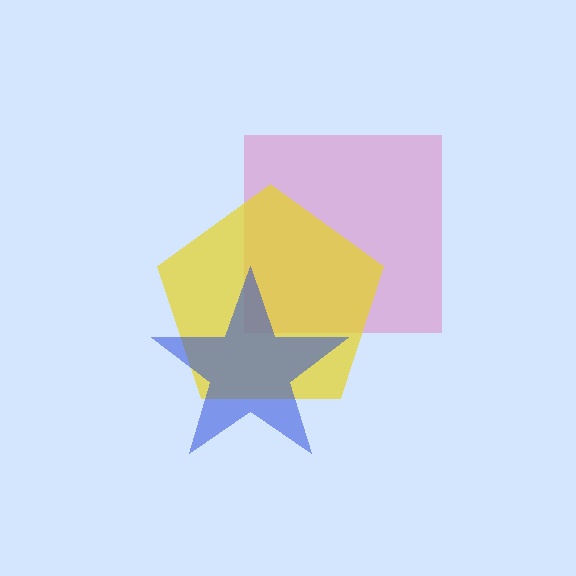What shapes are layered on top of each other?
The layered shapes are: a pink square, a yellow pentagon, a blue star.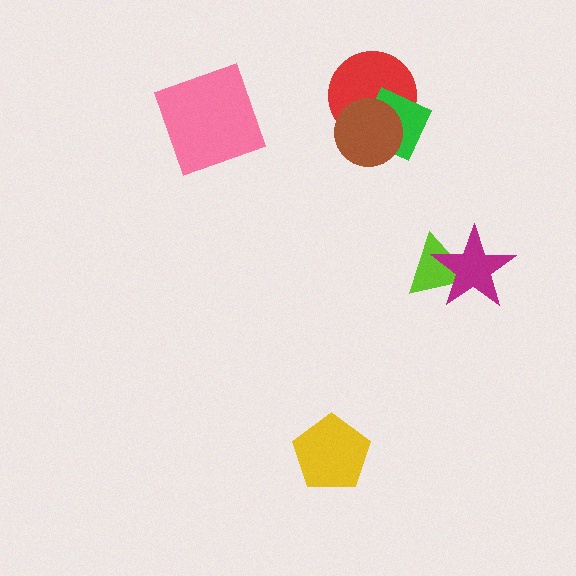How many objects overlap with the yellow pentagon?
0 objects overlap with the yellow pentagon.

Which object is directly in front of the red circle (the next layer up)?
The green diamond is directly in front of the red circle.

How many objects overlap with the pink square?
0 objects overlap with the pink square.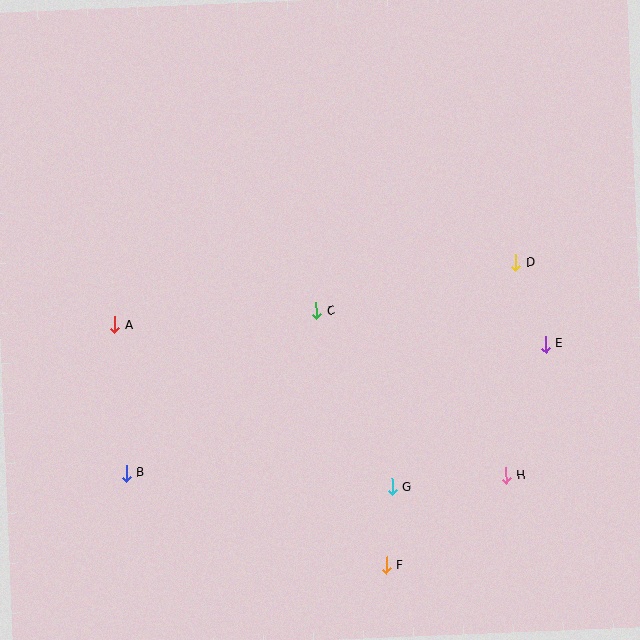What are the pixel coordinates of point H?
Point H is at (506, 475).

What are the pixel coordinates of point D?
Point D is at (515, 263).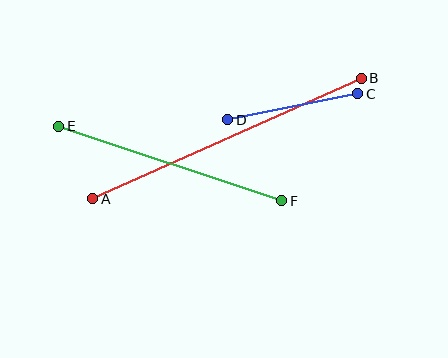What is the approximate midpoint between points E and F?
The midpoint is at approximately (170, 164) pixels.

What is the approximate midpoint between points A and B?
The midpoint is at approximately (227, 138) pixels.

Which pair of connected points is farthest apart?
Points A and B are farthest apart.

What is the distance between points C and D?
The distance is approximately 132 pixels.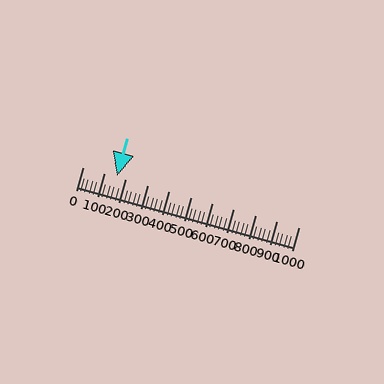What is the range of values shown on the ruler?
The ruler shows values from 0 to 1000.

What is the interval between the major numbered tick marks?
The major tick marks are spaced 100 units apart.